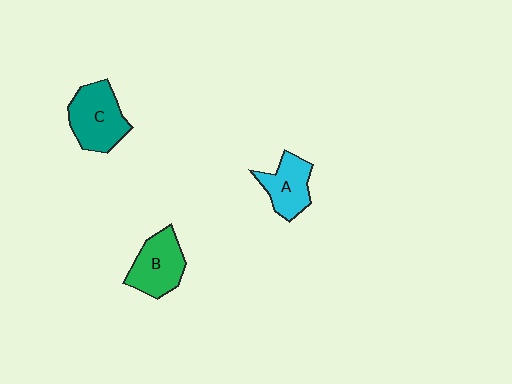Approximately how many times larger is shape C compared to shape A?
Approximately 1.3 times.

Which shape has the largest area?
Shape C (teal).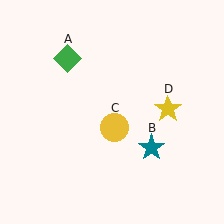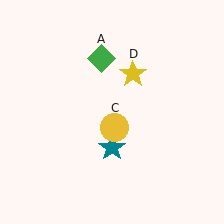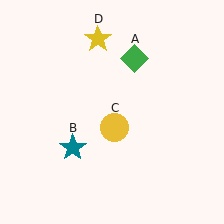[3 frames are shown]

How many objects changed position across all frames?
3 objects changed position: green diamond (object A), teal star (object B), yellow star (object D).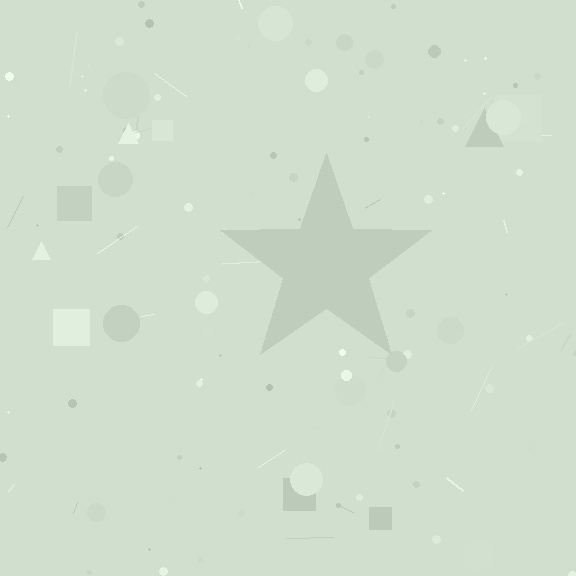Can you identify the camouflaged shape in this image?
The camouflaged shape is a star.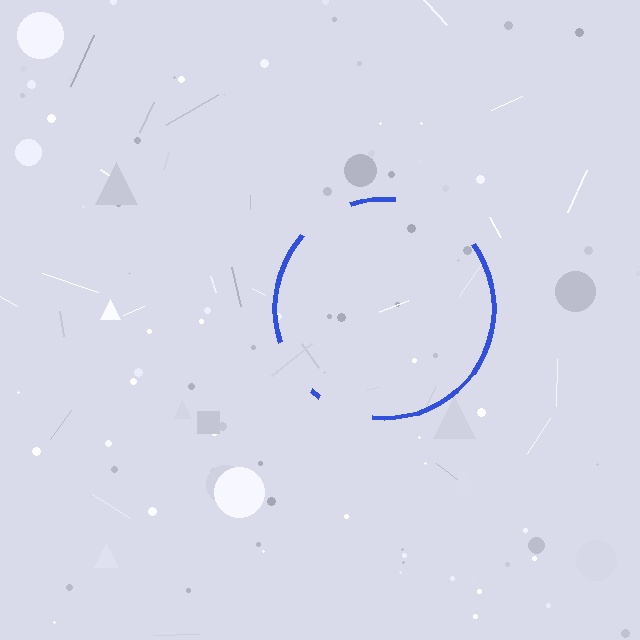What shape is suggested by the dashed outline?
The dashed outline suggests a circle.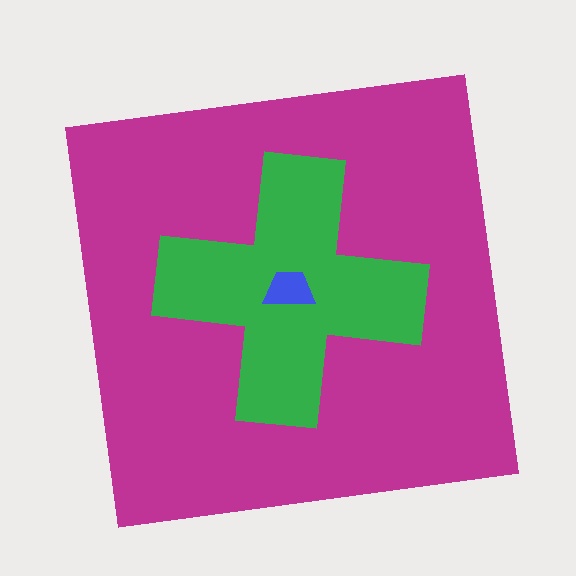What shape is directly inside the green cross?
The blue trapezoid.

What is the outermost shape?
The magenta square.